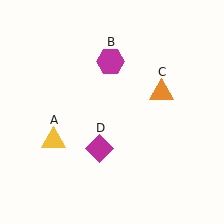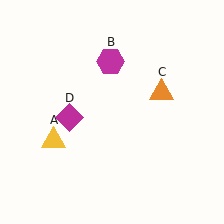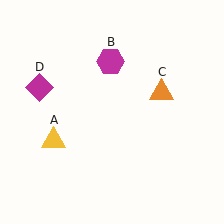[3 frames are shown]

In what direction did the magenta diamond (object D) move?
The magenta diamond (object D) moved up and to the left.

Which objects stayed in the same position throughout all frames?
Yellow triangle (object A) and magenta hexagon (object B) and orange triangle (object C) remained stationary.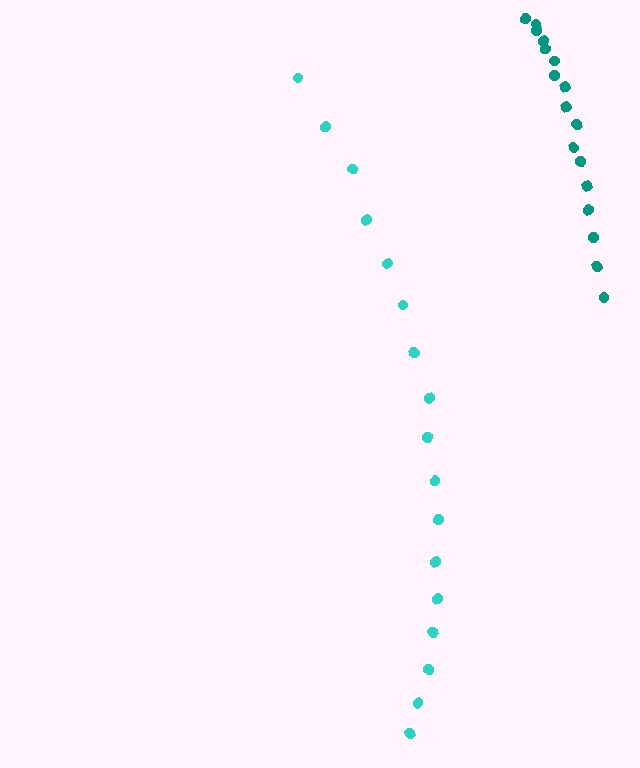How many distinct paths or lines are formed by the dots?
There are 2 distinct paths.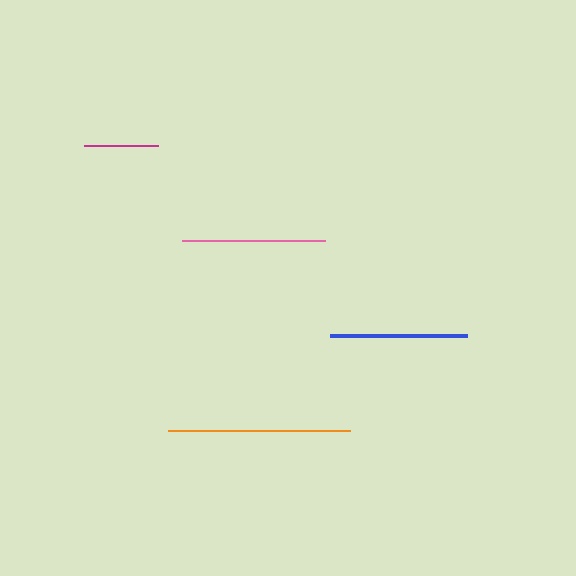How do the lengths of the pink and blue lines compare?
The pink and blue lines are approximately the same length.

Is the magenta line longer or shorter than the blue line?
The blue line is longer than the magenta line.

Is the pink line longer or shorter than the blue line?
The pink line is longer than the blue line.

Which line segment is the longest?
The orange line is the longest at approximately 182 pixels.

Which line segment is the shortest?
The magenta line is the shortest at approximately 73 pixels.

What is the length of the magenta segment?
The magenta segment is approximately 73 pixels long.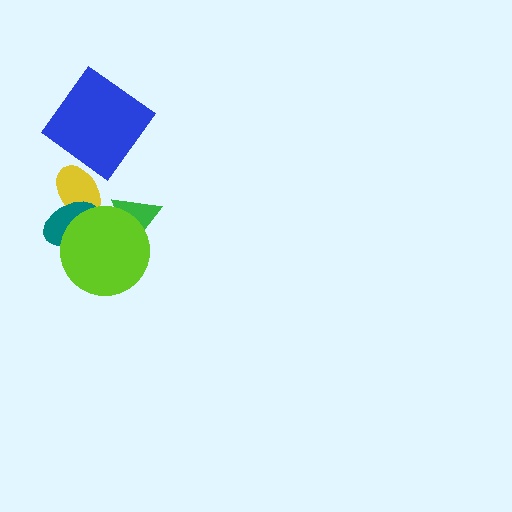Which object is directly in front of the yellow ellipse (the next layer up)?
The teal ellipse is directly in front of the yellow ellipse.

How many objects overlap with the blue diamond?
0 objects overlap with the blue diamond.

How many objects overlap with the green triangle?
1 object overlaps with the green triangle.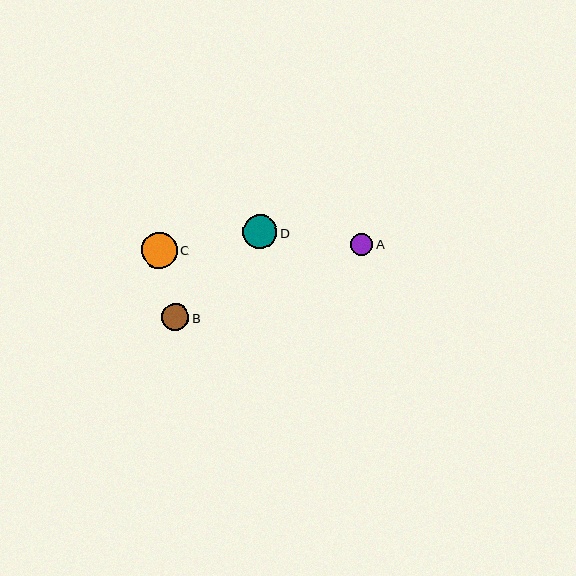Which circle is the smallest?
Circle A is the smallest with a size of approximately 22 pixels.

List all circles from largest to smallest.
From largest to smallest: C, D, B, A.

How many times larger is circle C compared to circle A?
Circle C is approximately 1.6 times the size of circle A.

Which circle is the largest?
Circle C is the largest with a size of approximately 35 pixels.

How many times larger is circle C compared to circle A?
Circle C is approximately 1.6 times the size of circle A.